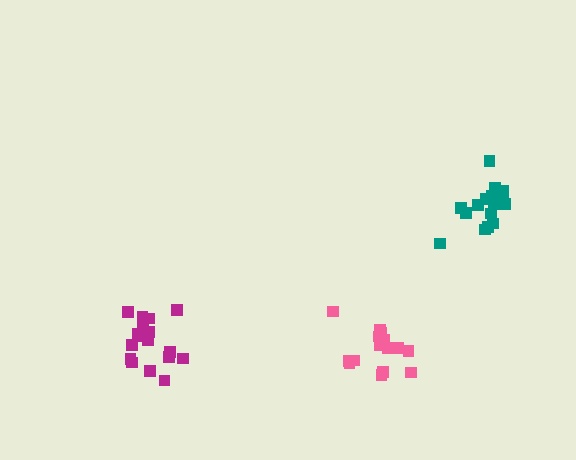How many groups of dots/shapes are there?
There are 3 groups.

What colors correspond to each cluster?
The clusters are colored: pink, magenta, teal.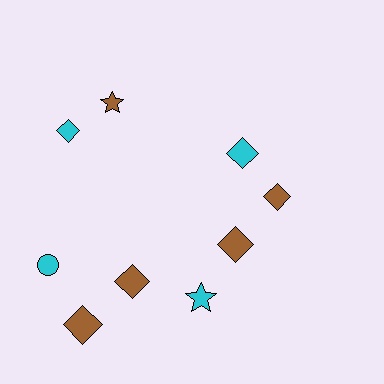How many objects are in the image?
There are 9 objects.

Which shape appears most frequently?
Diamond, with 6 objects.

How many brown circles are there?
There are no brown circles.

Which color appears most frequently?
Brown, with 5 objects.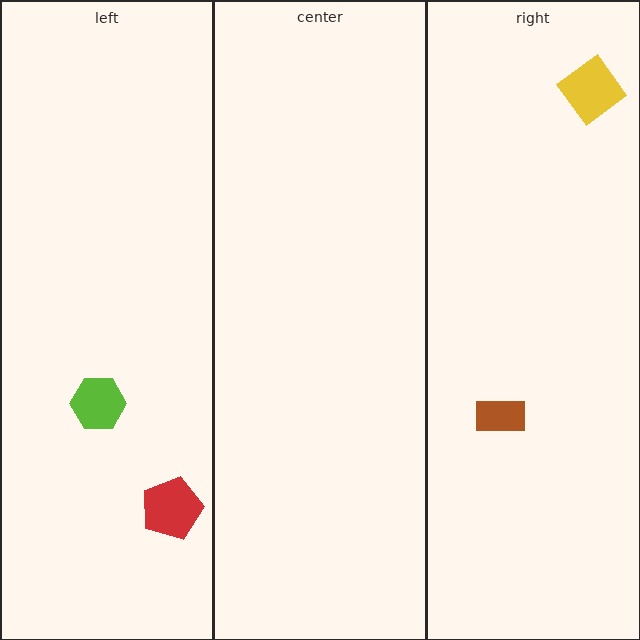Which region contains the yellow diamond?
The right region.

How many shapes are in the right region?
2.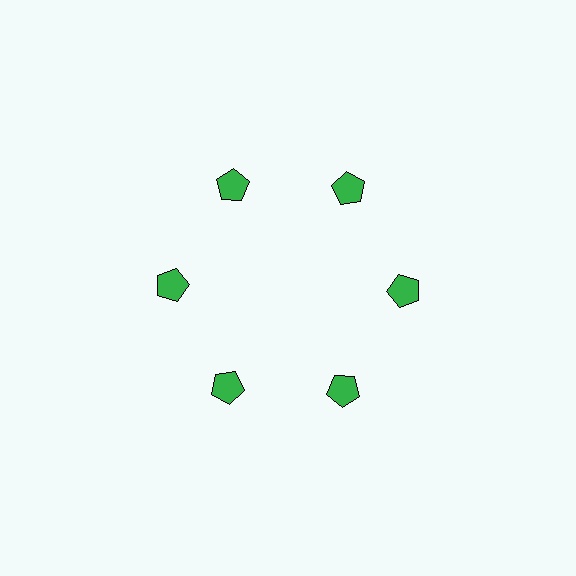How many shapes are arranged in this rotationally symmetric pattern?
There are 6 shapes, arranged in 6 groups of 1.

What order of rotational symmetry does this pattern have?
This pattern has 6-fold rotational symmetry.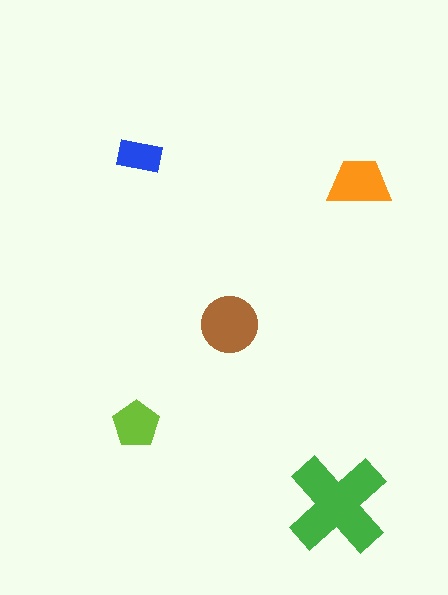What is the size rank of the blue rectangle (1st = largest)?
5th.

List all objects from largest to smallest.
The green cross, the brown circle, the orange trapezoid, the lime pentagon, the blue rectangle.